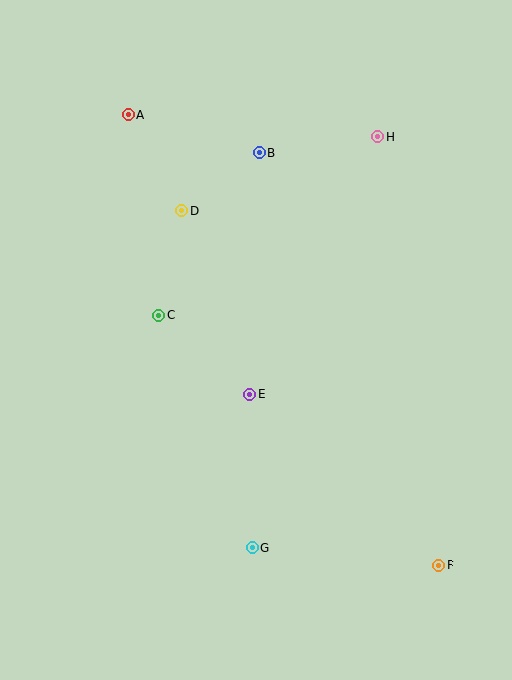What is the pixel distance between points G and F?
The distance between G and F is 187 pixels.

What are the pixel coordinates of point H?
Point H is at (377, 137).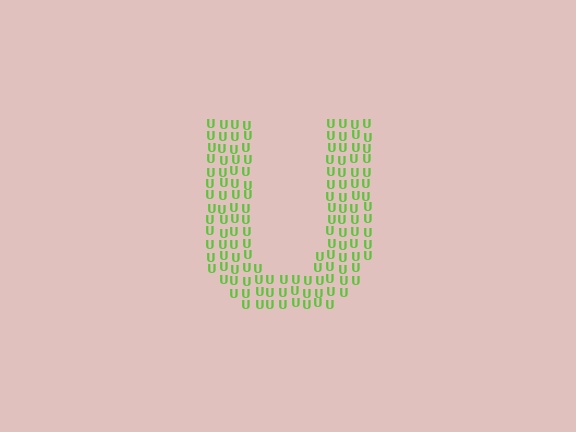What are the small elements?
The small elements are letter U's.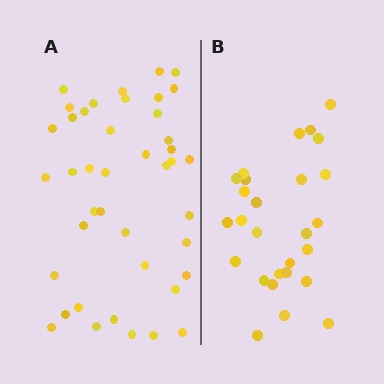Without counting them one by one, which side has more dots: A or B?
Region A (the left region) has more dots.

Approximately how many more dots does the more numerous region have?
Region A has approximately 15 more dots than region B.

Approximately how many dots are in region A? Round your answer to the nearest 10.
About 40 dots. (The exact count is 42, which rounds to 40.)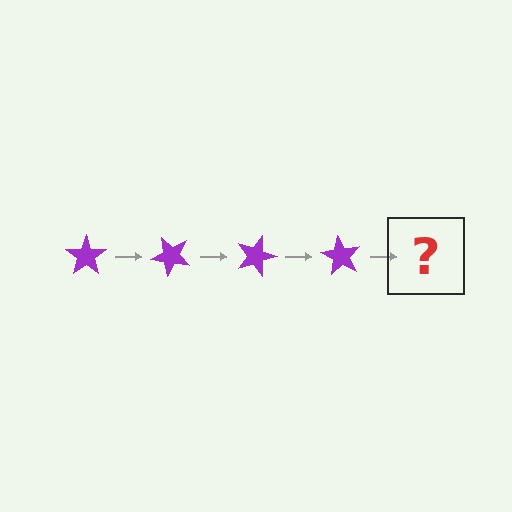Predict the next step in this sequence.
The next step is a purple star rotated 180 degrees.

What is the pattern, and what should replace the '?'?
The pattern is that the star rotates 45 degrees each step. The '?' should be a purple star rotated 180 degrees.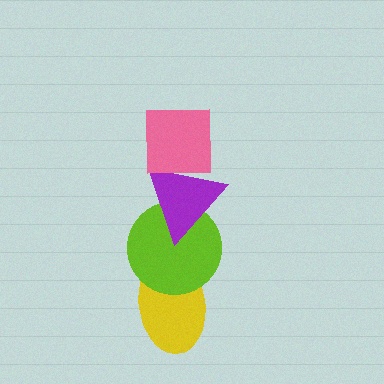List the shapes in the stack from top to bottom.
From top to bottom: the pink square, the purple triangle, the lime circle, the yellow ellipse.